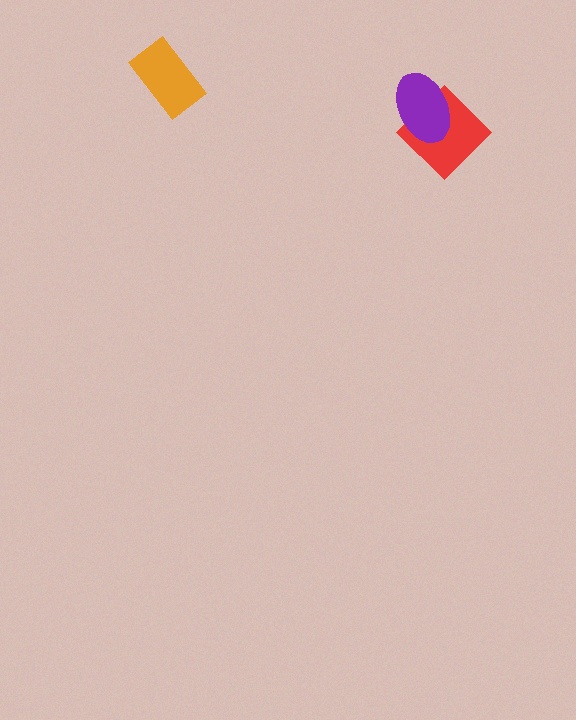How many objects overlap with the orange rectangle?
0 objects overlap with the orange rectangle.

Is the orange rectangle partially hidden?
No, no other shape covers it.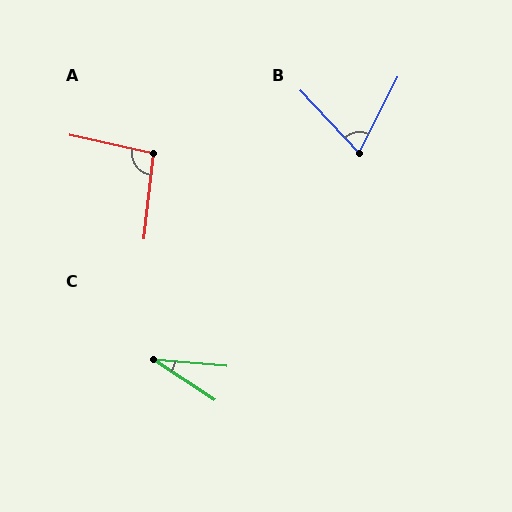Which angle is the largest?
A, at approximately 96 degrees.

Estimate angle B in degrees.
Approximately 70 degrees.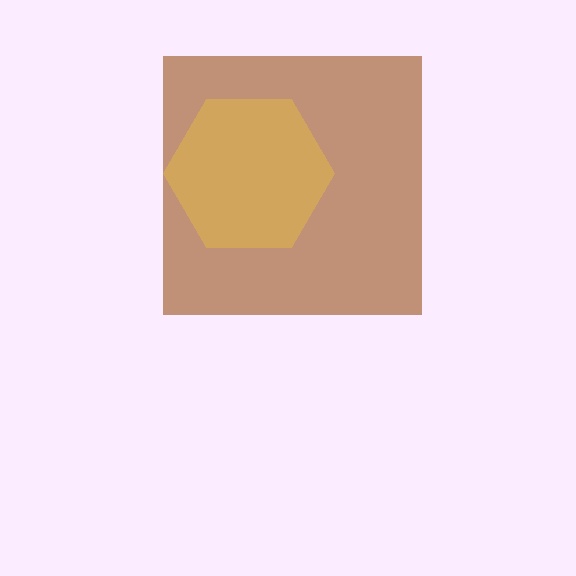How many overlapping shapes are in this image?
There are 2 overlapping shapes in the image.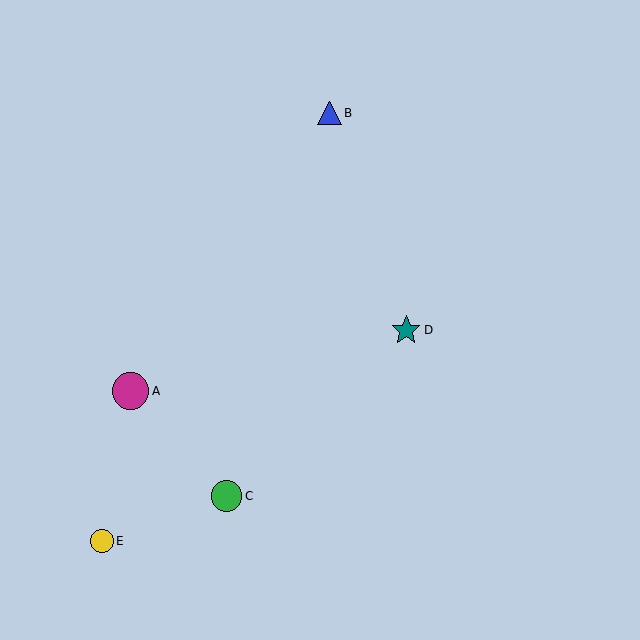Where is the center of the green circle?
The center of the green circle is at (227, 496).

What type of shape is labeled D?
Shape D is a teal star.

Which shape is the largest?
The magenta circle (labeled A) is the largest.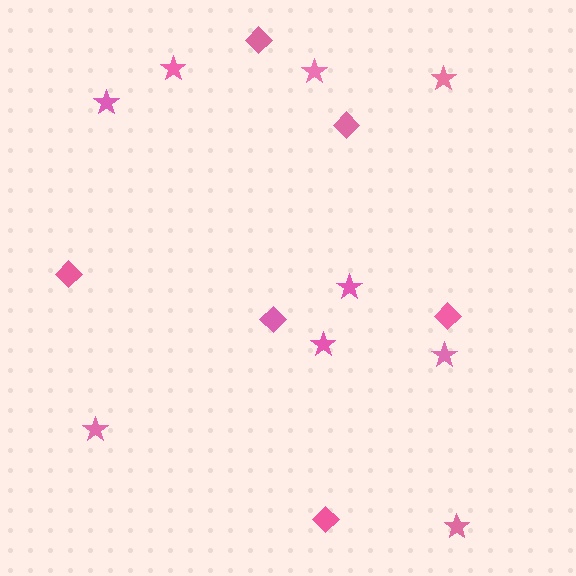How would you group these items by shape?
There are 2 groups: one group of stars (9) and one group of diamonds (6).